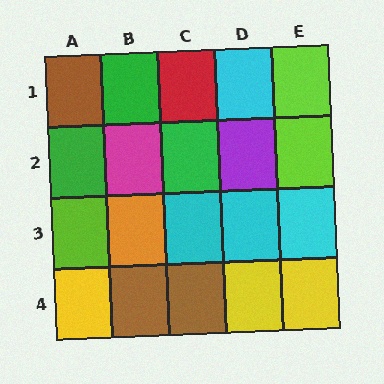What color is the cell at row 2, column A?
Green.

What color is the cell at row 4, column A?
Yellow.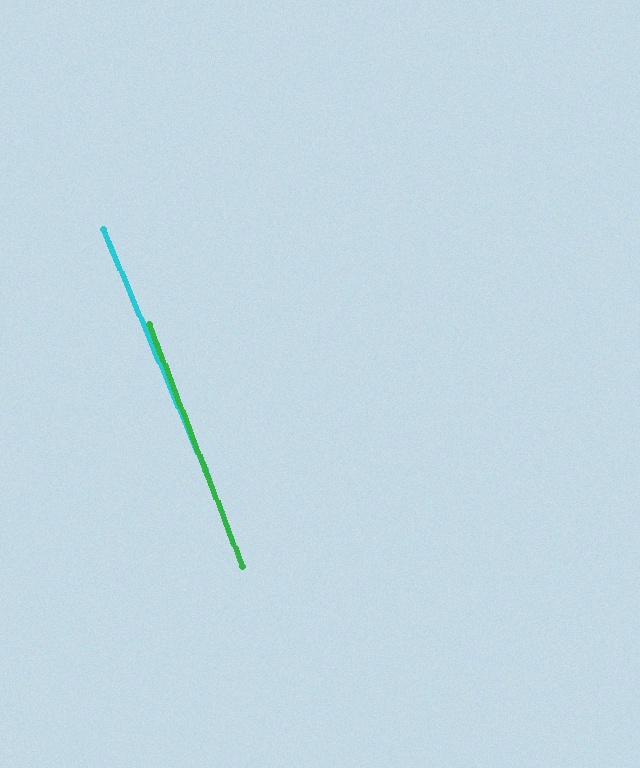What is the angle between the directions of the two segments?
Approximately 2 degrees.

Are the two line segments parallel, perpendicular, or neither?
Parallel — their directions differ by only 2.0°.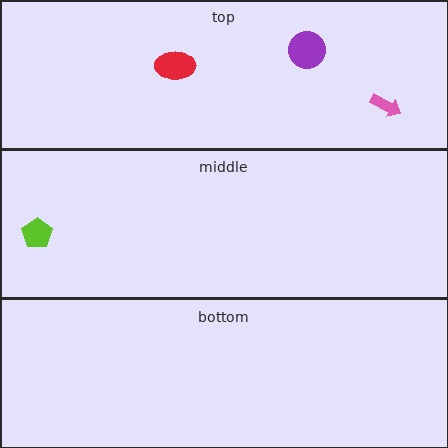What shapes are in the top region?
The red ellipse, the purple circle, the pink arrow.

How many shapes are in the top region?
3.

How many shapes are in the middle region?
1.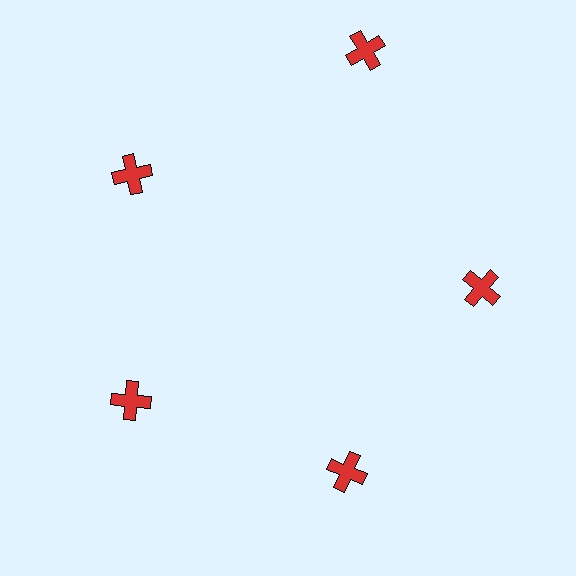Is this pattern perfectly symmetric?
No. The 5 red crosses are arranged in a ring, but one element near the 1 o'clock position is pushed outward from the center, breaking the 5-fold rotational symmetry.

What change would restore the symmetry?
The symmetry would be restored by moving it inward, back onto the ring so that all 5 crosses sit at equal angles and equal distance from the center.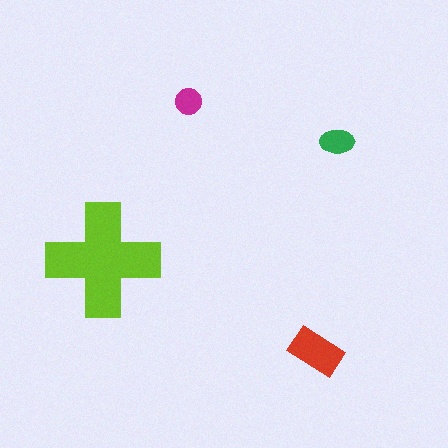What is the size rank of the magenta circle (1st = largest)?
4th.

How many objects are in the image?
There are 4 objects in the image.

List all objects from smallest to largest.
The magenta circle, the green ellipse, the red rectangle, the lime cross.